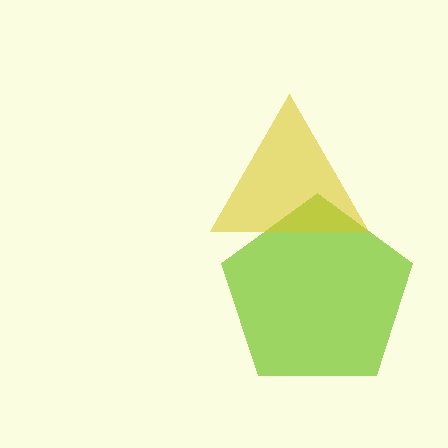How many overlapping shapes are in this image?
There are 2 overlapping shapes in the image.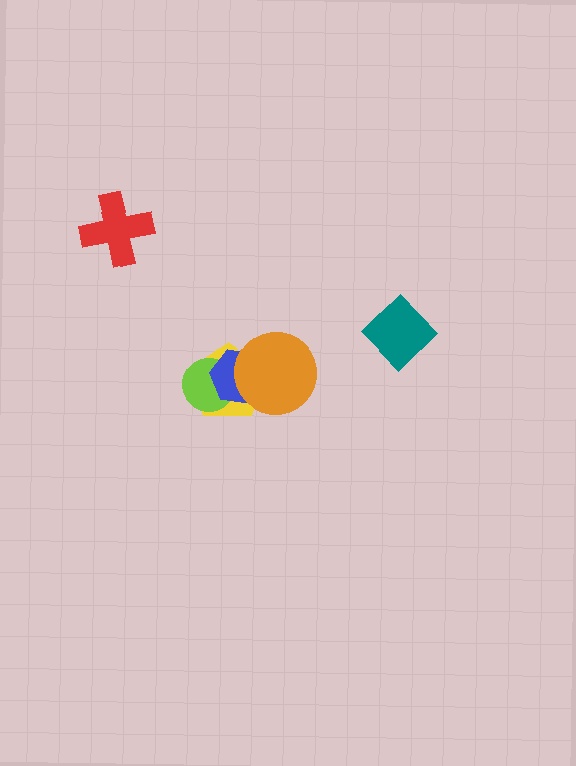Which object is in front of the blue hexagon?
The orange circle is in front of the blue hexagon.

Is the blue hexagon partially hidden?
Yes, it is partially covered by another shape.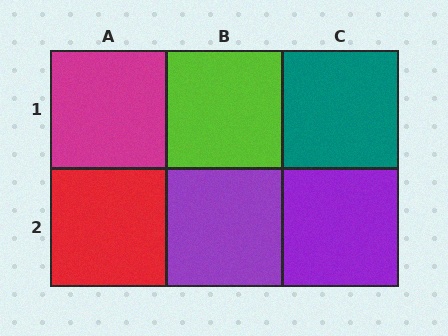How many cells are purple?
2 cells are purple.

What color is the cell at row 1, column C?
Teal.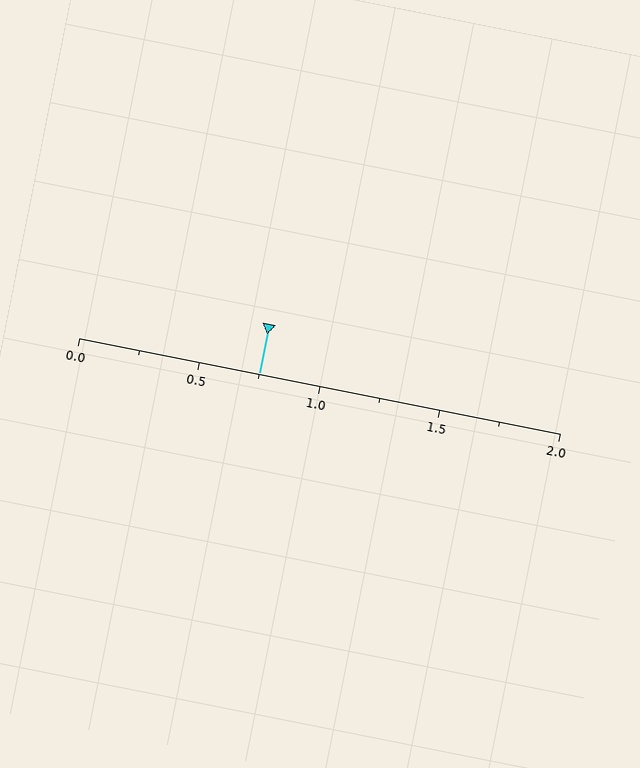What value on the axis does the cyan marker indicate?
The marker indicates approximately 0.75.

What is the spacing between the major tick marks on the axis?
The major ticks are spaced 0.5 apart.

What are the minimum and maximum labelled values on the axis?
The axis runs from 0.0 to 2.0.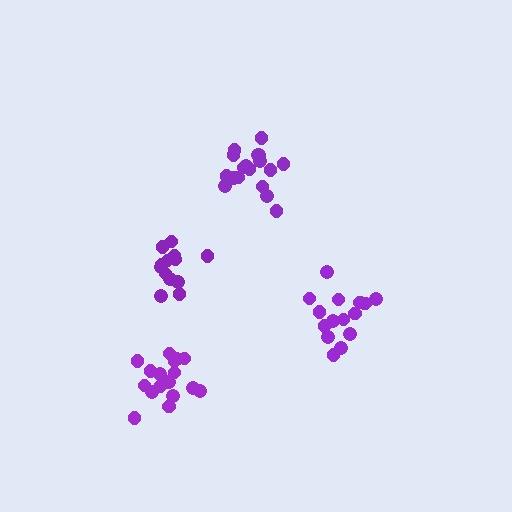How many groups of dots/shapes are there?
There are 4 groups.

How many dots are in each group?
Group 1: 13 dots, Group 2: 18 dots, Group 3: 15 dots, Group 4: 17 dots (63 total).